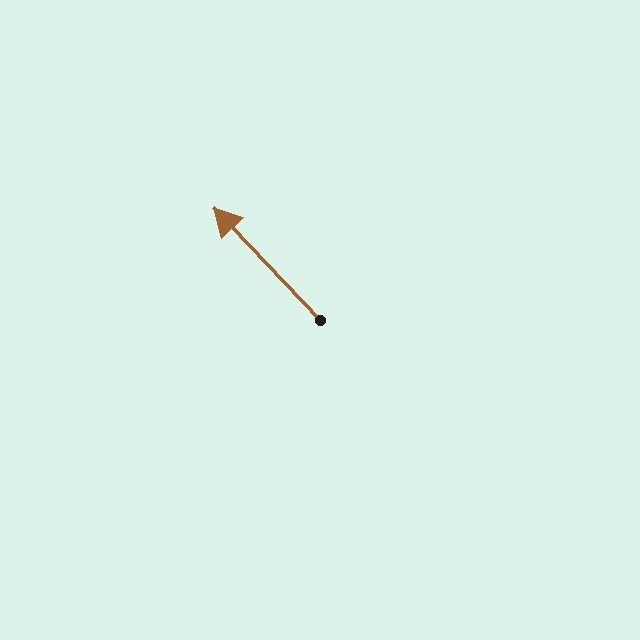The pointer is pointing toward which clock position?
Roughly 11 o'clock.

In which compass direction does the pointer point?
Northwest.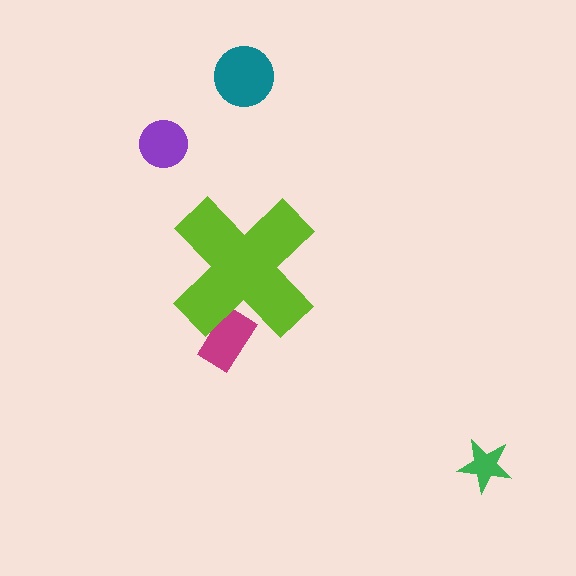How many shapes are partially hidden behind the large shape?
1 shape is partially hidden.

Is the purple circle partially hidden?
No, the purple circle is fully visible.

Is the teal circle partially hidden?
No, the teal circle is fully visible.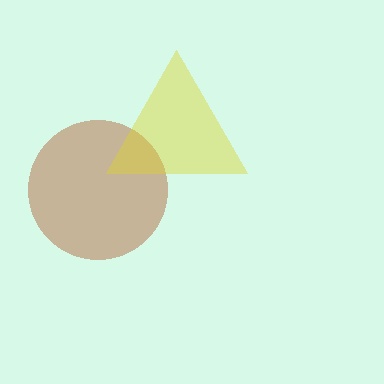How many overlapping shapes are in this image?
There are 2 overlapping shapes in the image.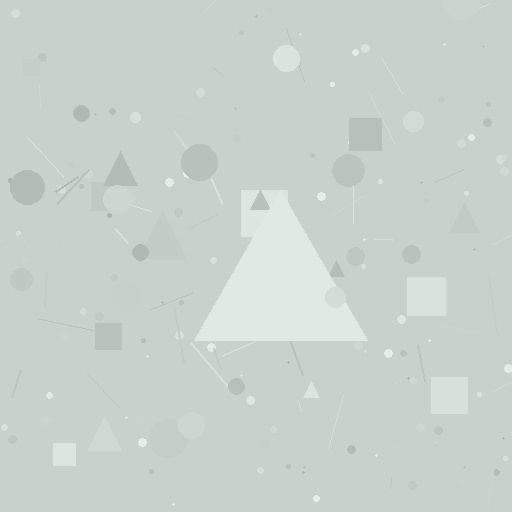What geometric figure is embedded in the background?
A triangle is embedded in the background.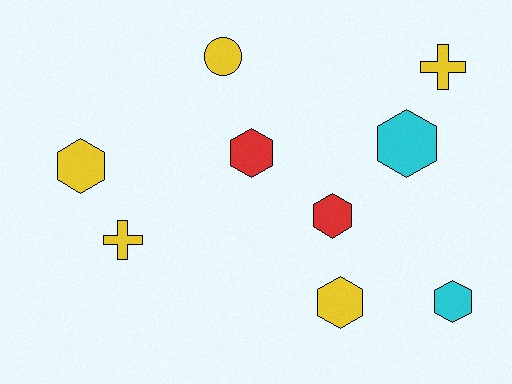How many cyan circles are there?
There are no cyan circles.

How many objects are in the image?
There are 9 objects.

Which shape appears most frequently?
Hexagon, with 6 objects.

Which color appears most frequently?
Yellow, with 5 objects.